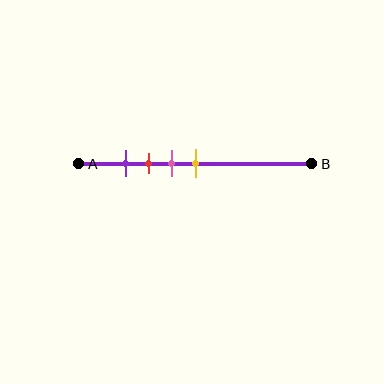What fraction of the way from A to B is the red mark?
The red mark is approximately 30% (0.3) of the way from A to B.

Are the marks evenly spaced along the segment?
Yes, the marks are approximately evenly spaced.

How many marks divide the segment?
There are 4 marks dividing the segment.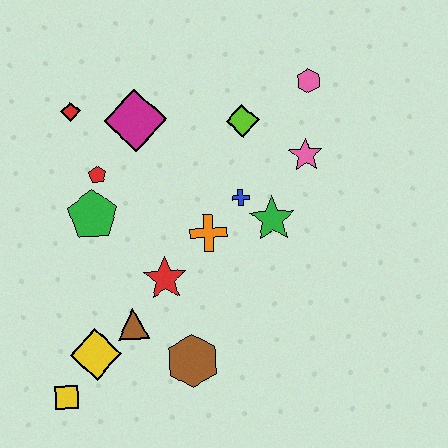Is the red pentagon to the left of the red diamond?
No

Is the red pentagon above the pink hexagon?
No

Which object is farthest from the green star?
The yellow square is farthest from the green star.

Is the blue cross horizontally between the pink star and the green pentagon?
Yes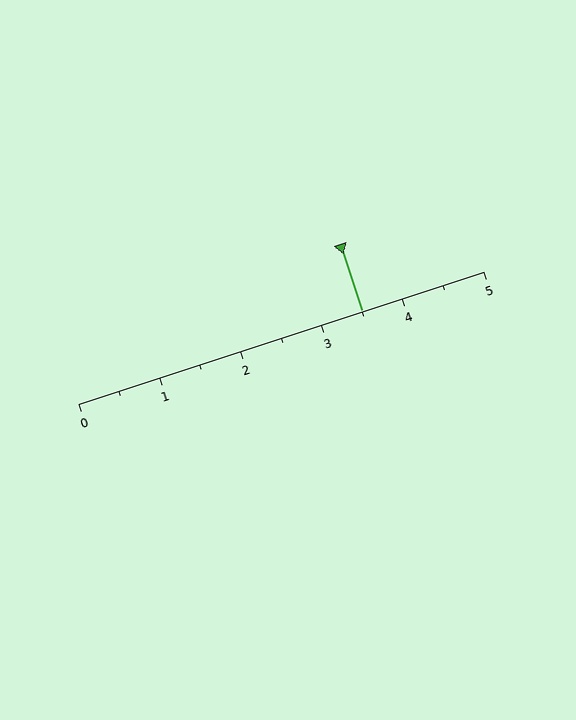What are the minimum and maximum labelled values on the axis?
The axis runs from 0 to 5.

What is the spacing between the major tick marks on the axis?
The major ticks are spaced 1 apart.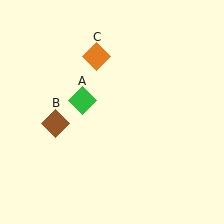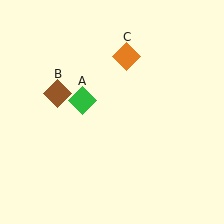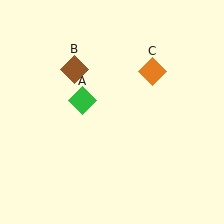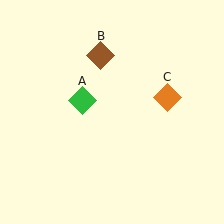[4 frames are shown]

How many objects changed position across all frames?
2 objects changed position: brown diamond (object B), orange diamond (object C).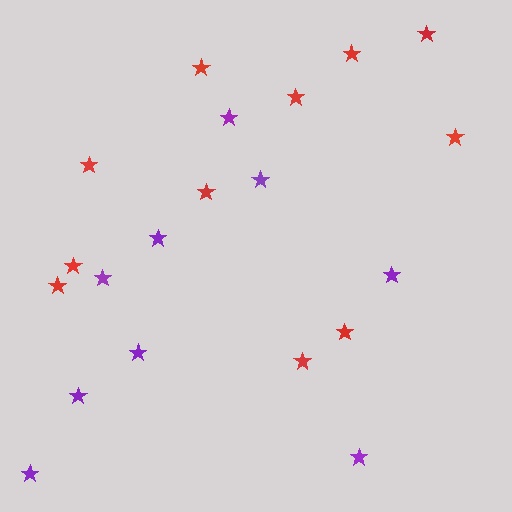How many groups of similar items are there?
There are 2 groups: one group of purple stars (9) and one group of red stars (11).